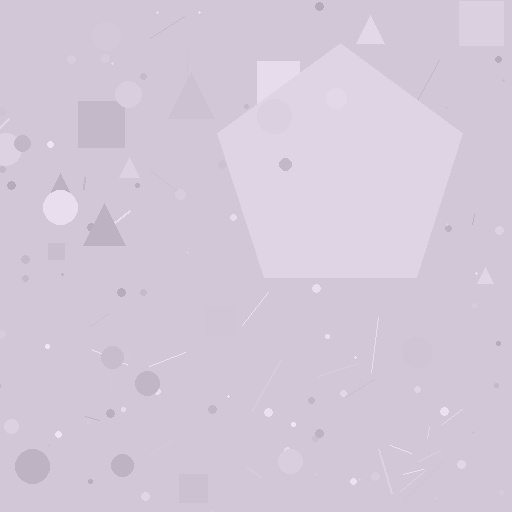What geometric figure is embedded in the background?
A pentagon is embedded in the background.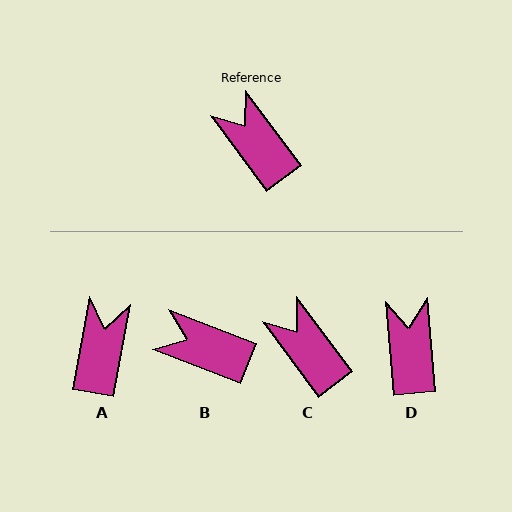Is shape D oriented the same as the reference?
No, it is off by about 31 degrees.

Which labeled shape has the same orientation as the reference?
C.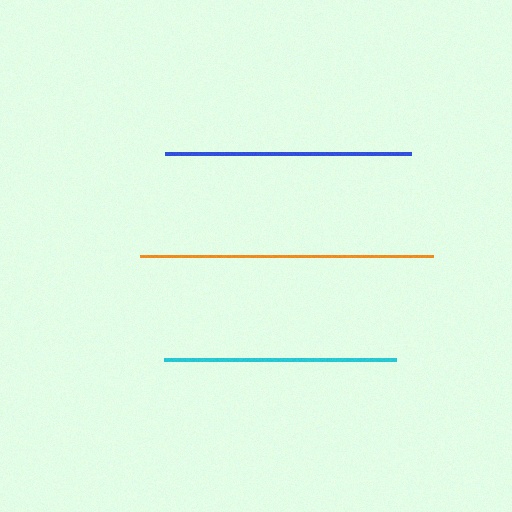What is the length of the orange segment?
The orange segment is approximately 293 pixels long.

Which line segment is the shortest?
The cyan line is the shortest at approximately 233 pixels.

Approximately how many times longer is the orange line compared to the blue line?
The orange line is approximately 1.2 times the length of the blue line.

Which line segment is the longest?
The orange line is the longest at approximately 293 pixels.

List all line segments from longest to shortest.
From longest to shortest: orange, blue, cyan.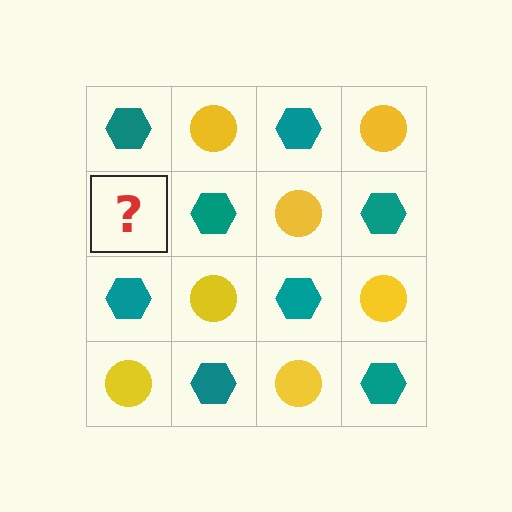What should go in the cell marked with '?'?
The missing cell should contain a yellow circle.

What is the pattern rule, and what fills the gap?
The rule is that it alternates teal hexagon and yellow circle in a checkerboard pattern. The gap should be filled with a yellow circle.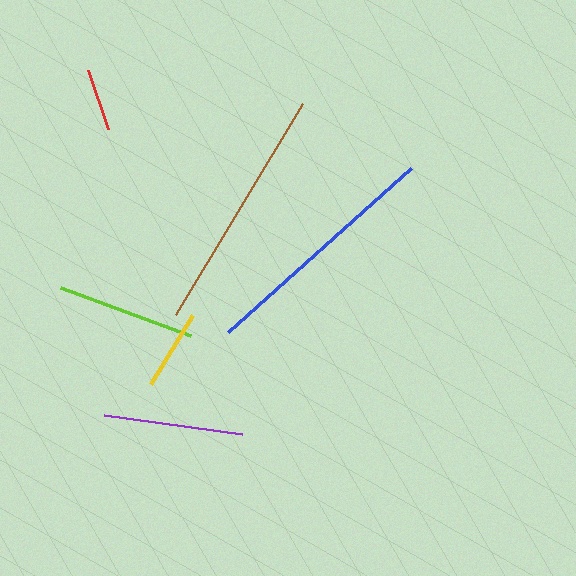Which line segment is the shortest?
The red line is the shortest at approximately 63 pixels.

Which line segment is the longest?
The brown line is the longest at approximately 247 pixels.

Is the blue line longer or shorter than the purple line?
The blue line is longer than the purple line.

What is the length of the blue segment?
The blue segment is approximately 246 pixels long.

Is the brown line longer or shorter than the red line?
The brown line is longer than the red line.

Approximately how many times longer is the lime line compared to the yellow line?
The lime line is approximately 1.7 times the length of the yellow line.